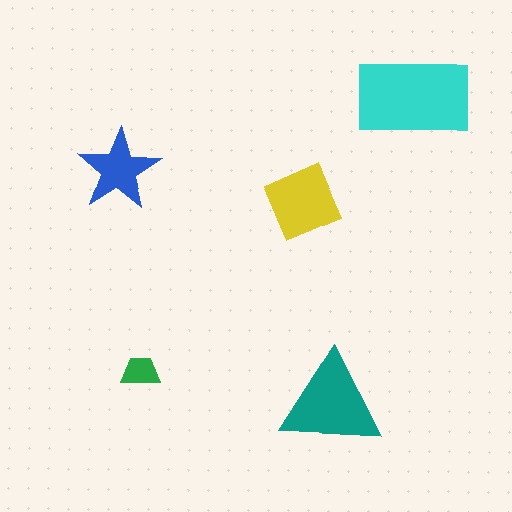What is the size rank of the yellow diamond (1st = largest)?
3rd.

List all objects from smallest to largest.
The green trapezoid, the blue star, the yellow diamond, the teal triangle, the cyan rectangle.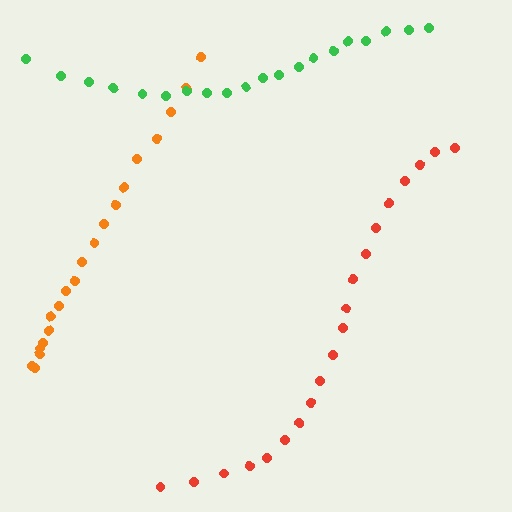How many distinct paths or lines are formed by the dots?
There are 3 distinct paths.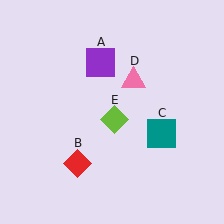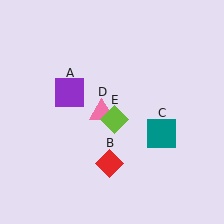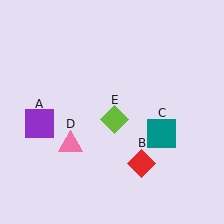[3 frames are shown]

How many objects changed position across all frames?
3 objects changed position: purple square (object A), red diamond (object B), pink triangle (object D).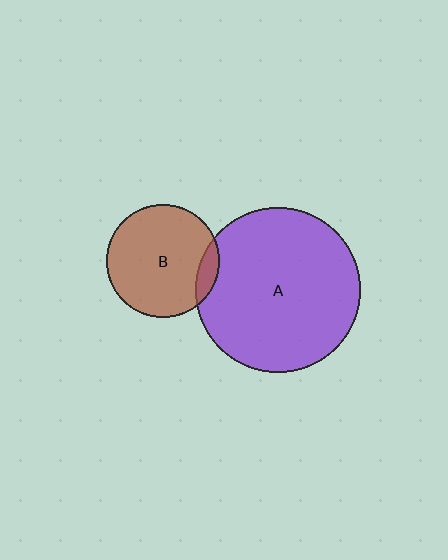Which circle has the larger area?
Circle A (purple).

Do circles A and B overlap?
Yes.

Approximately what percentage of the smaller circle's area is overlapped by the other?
Approximately 10%.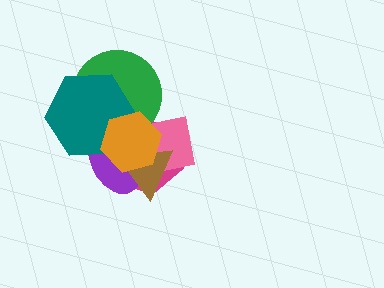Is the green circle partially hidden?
Yes, it is partially covered by another shape.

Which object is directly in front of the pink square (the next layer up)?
The green circle is directly in front of the pink square.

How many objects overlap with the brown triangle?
4 objects overlap with the brown triangle.